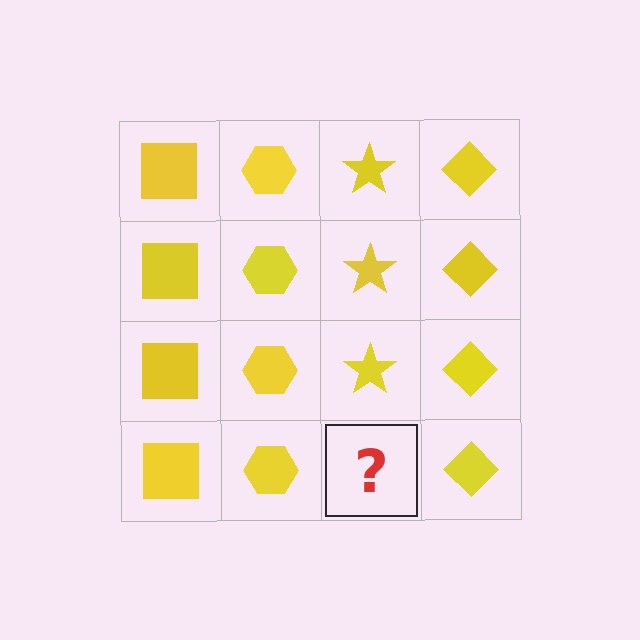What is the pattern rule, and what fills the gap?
The rule is that each column has a consistent shape. The gap should be filled with a yellow star.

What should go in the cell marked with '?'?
The missing cell should contain a yellow star.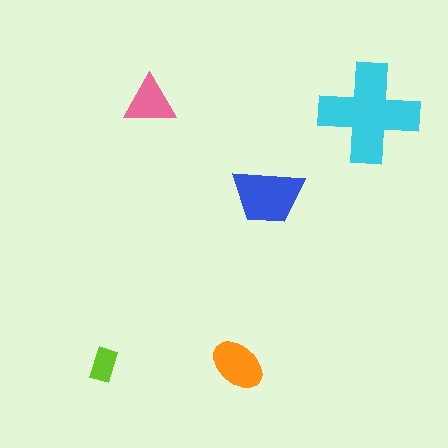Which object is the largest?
The cyan cross.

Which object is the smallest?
The lime rectangle.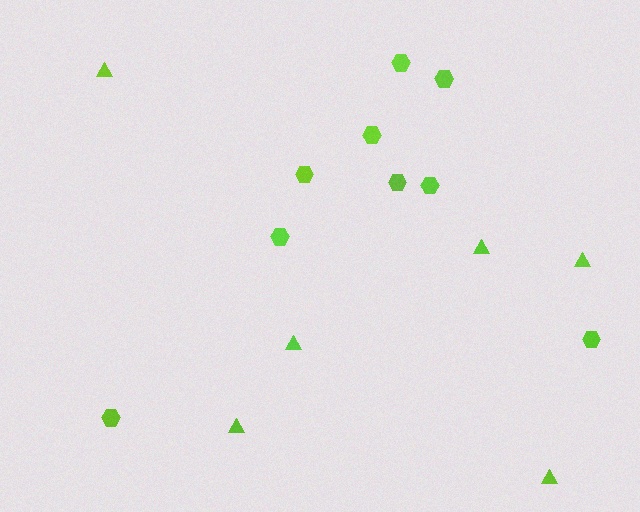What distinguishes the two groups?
There are 2 groups: one group of triangles (6) and one group of hexagons (9).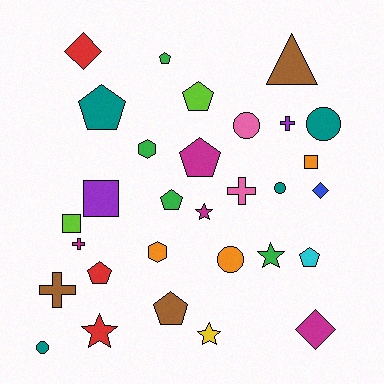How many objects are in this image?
There are 30 objects.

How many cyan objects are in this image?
There is 1 cyan object.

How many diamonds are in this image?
There are 3 diamonds.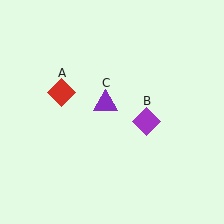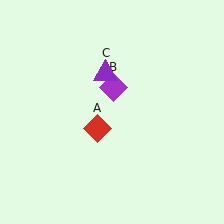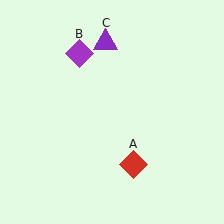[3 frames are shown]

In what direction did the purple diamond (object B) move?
The purple diamond (object B) moved up and to the left.